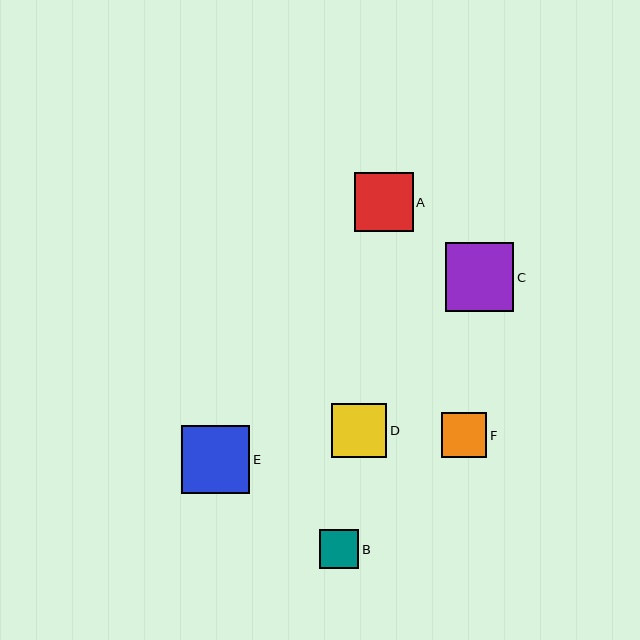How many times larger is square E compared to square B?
Square E is approximately 1.7 times the size of square B.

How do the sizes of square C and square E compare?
Square C and square E are approximately the same size.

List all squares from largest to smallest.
From largest to smallest: C, E, A, D, F, B.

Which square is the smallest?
Square B is the smallest with a size of approximately 39 pixels.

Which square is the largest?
Square C is the largest with a size of approximately 69 pixels.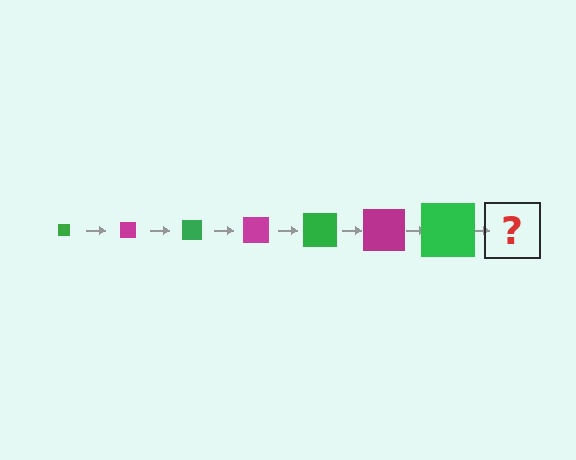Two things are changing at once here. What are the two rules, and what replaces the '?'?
The two rules are that the square grows larger each step and the color cycles through green and magenta. The '?' should be a magenta square, larger than the previous one.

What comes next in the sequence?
The next element should be a magenta square, larger than the previous one.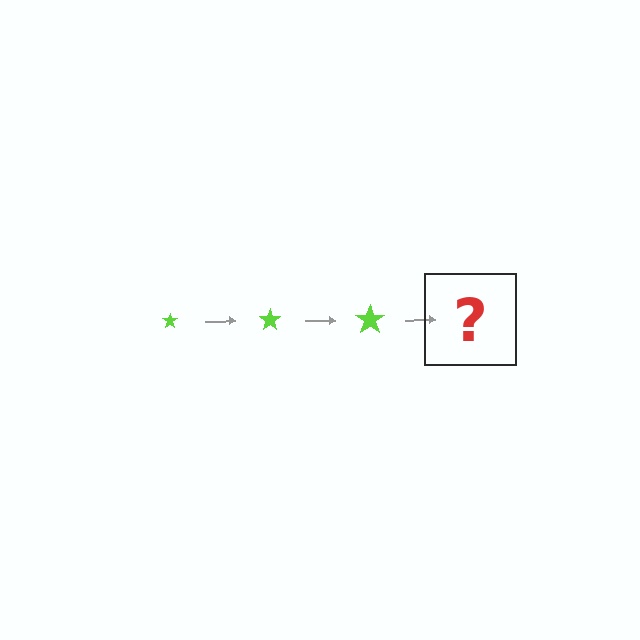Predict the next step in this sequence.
The next step is a lime star, larger than the previous one.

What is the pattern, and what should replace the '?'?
The pattern is that the star gets progressively larger each step. The '?' should be a lime star, larger than the previous one.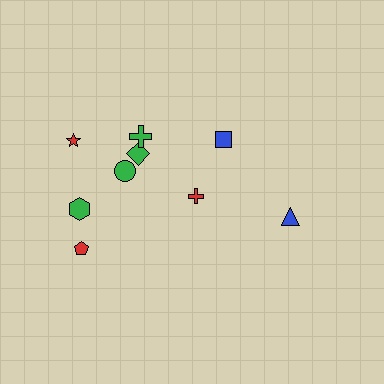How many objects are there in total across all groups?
There are 9 objects.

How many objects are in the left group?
There are 6 objects.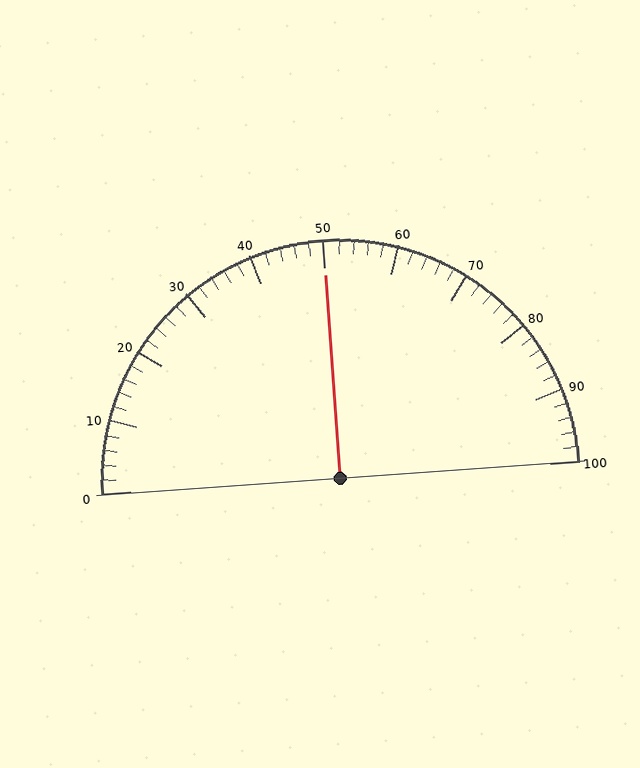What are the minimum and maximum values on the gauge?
The gauge ranges from 0 to 100.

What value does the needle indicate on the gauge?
The needle indicates approximately 50.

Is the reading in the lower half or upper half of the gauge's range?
The reading is in the upper half of the range (0 to 100).